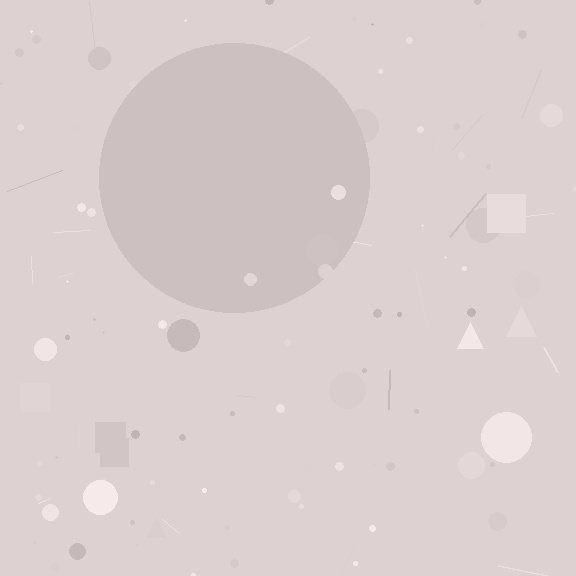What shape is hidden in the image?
A circle is hidden in the image.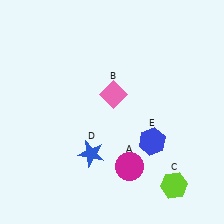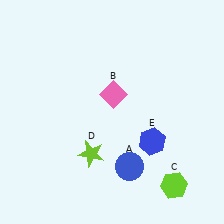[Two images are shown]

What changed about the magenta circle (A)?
In Image 1, A is magenta. In Image 2, it changed to blue.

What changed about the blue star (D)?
In Image 1, D is blue. In Image 2, it changed to lime.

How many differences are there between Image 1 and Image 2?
There are 2 differences between the two images.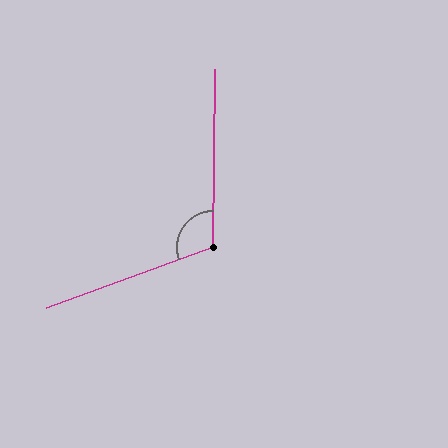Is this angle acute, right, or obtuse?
It is obtuse.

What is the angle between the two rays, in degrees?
Approximately 111 degrees.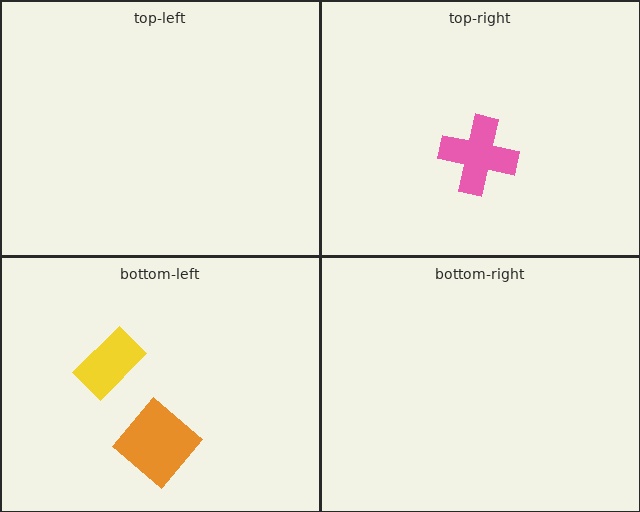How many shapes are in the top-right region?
1.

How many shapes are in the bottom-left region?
2.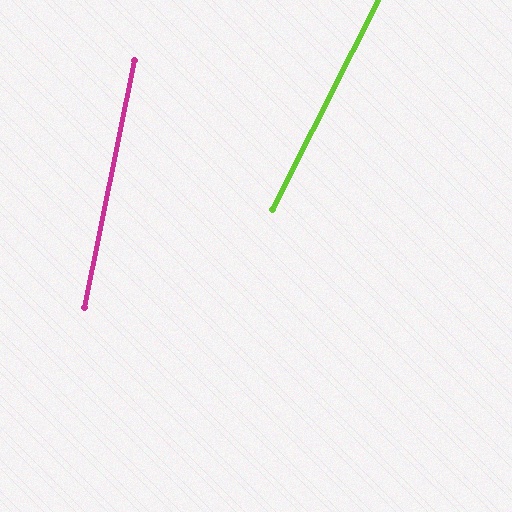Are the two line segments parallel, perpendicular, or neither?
Neither parallel nor perpendicular — they differ by about 15°.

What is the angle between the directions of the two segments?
Approximately 15 degrees.